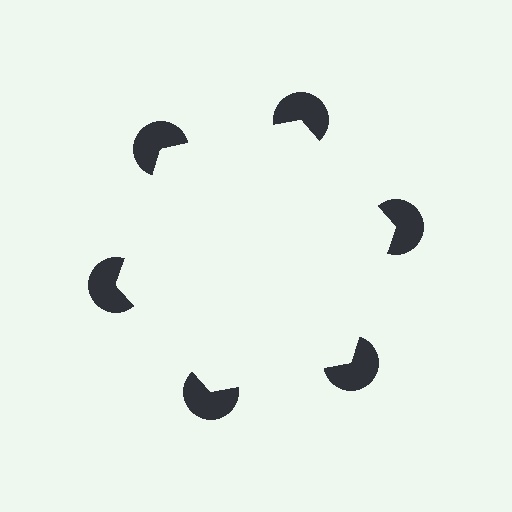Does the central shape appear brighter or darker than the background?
It typically appears slightly brighter than the background, even though no actual brightness change is drawn.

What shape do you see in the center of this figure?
An illusory hexagon — its edges are inferred from the aligned wedge cuts in the pac-man discs, not physically drawn.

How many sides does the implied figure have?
6 sides.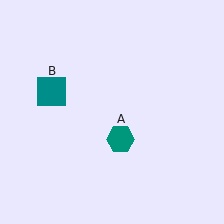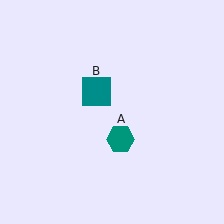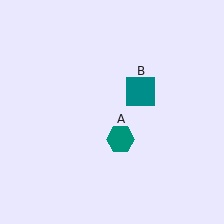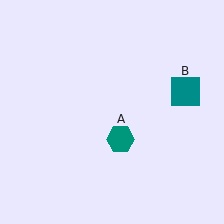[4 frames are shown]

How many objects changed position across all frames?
1 object changed position: teal square (object B).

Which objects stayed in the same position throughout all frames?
Teal hexagon (object A) remained stationary.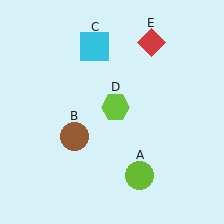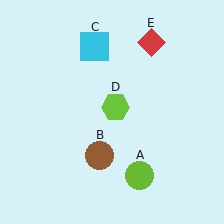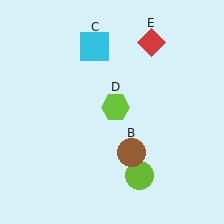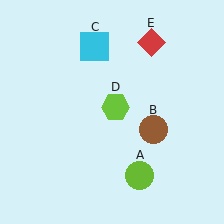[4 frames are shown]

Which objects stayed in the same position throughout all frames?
Lime circle (object A) and cyan square (object C) and lime hexagon (object D) and red diamond (object E) remained stationary.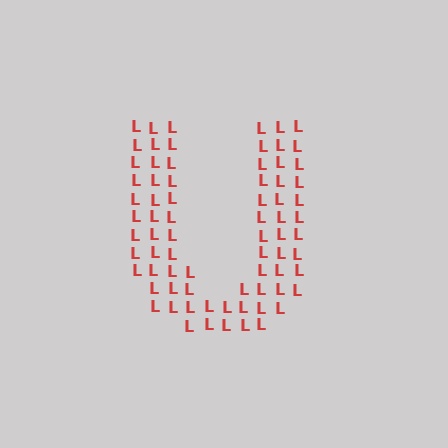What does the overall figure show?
The overall figure shows the letter U.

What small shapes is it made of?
It is made of small letter L's.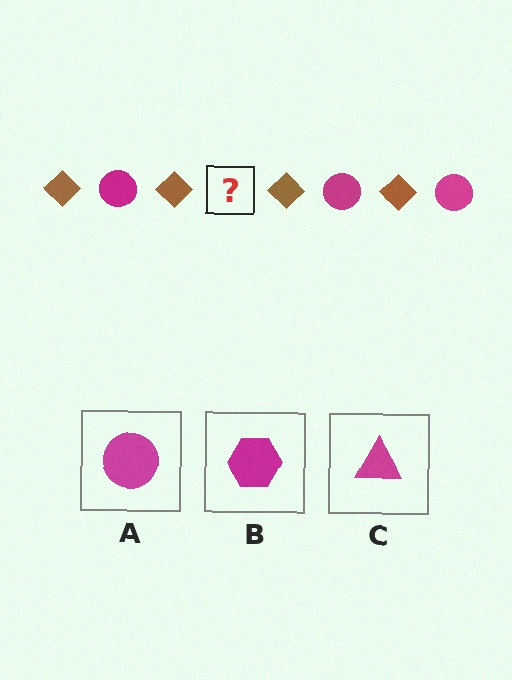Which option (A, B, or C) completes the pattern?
A.